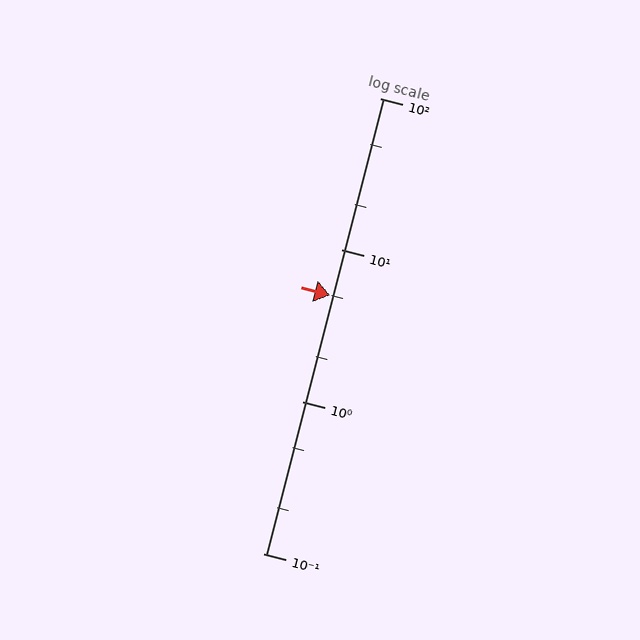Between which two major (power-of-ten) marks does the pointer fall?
The pointer is between 1 and 10.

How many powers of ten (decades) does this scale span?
The scale spans 3 decades, from 0.1 to 100.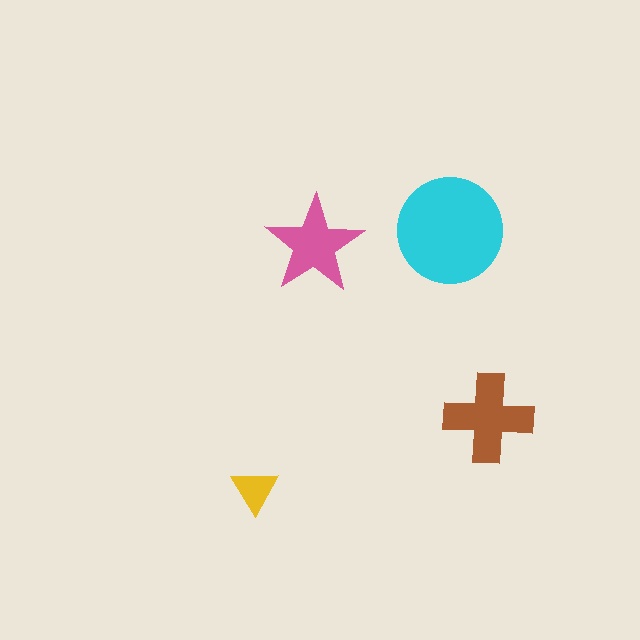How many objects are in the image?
There are 4 objects in the image.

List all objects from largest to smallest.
The cyan circle, the brown cross, the pink star, the yellow triangle.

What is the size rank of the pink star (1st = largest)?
3rd.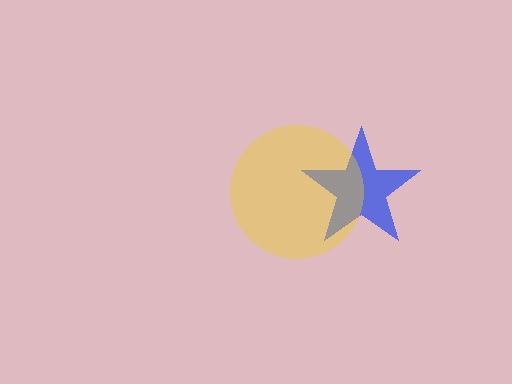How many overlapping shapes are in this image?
There are 2 overlapping shapes in the image.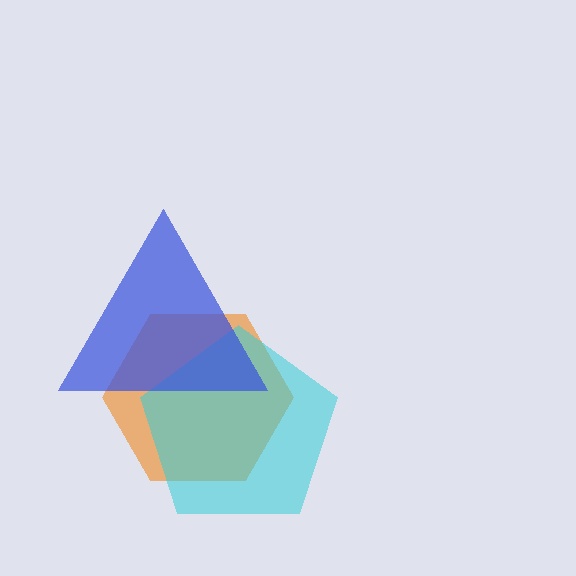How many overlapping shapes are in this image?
There are 3 overlapping shapes in the image.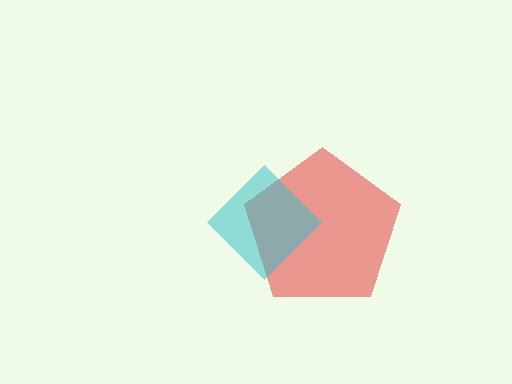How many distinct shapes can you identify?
There are 2 distinct shapes: a red pentagon, a cyan diamond.